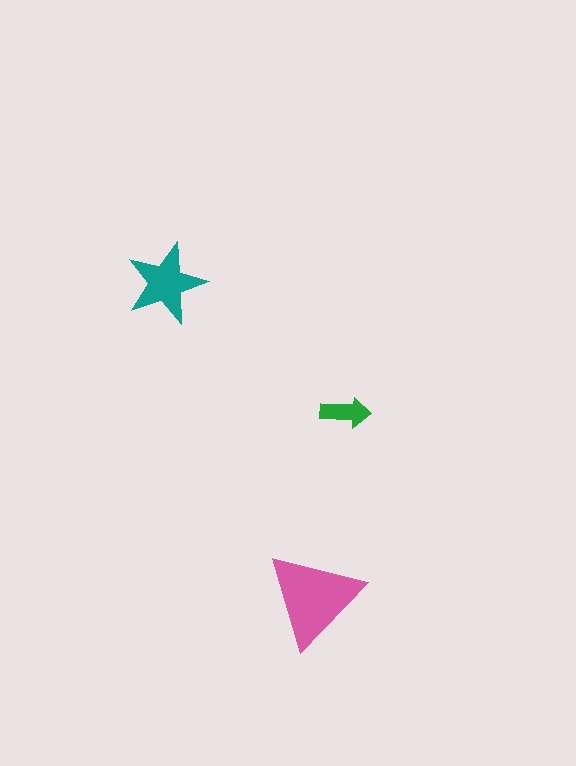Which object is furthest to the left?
The teal star is leftmost.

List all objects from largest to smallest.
The pink triangle, the teal star, the green arrow.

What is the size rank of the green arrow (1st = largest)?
3rd.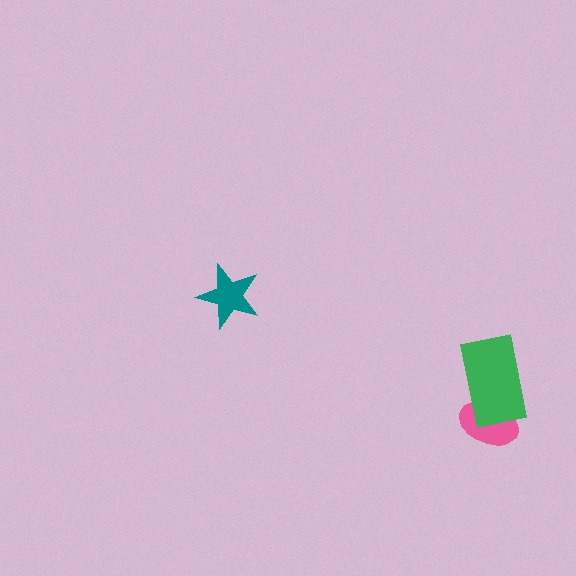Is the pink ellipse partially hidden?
Yes, it is partially covered by another shape.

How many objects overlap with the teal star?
0 objects overlap with the teal star.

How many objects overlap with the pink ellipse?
1 object overlaps with the pink ellipse.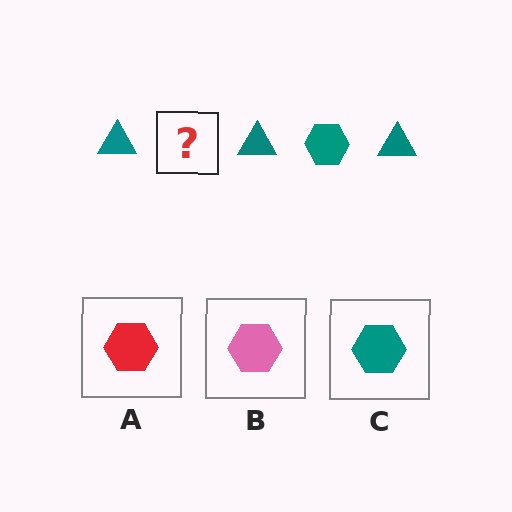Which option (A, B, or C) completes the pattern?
C.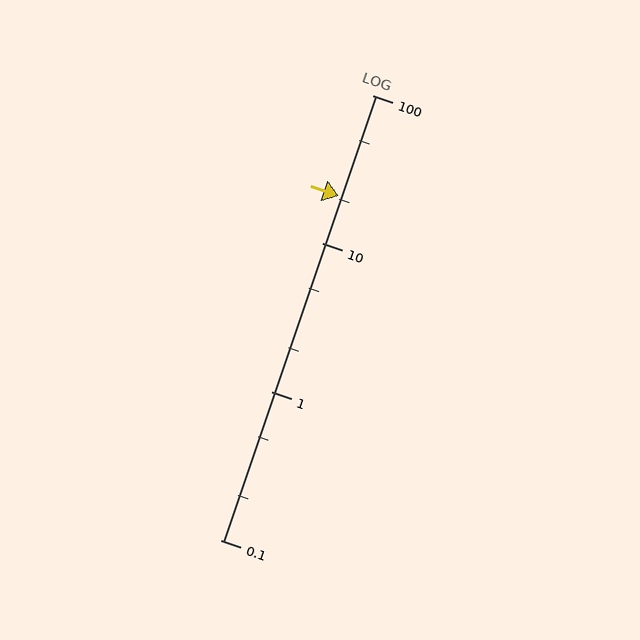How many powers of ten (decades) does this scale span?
The scale spans 3 decades, from 0.1 to 100.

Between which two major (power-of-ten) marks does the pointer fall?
The pointer is between 10 and 100.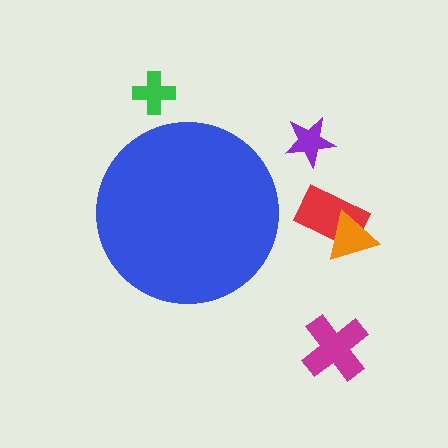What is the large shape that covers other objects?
A blue circle.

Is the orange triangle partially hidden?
No, the orange triangle is fully visible.